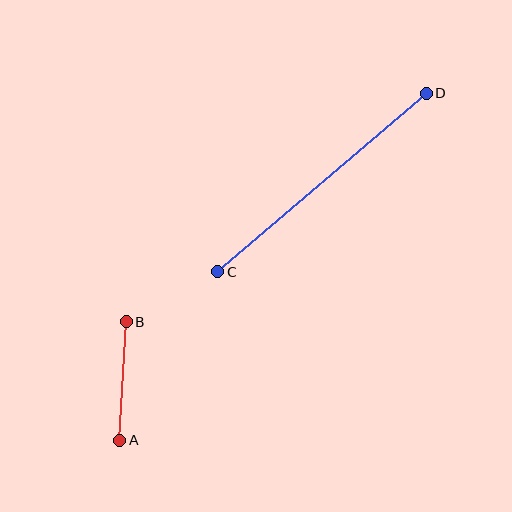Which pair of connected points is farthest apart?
Points C and D are farthest apart.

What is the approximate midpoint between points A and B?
The midpoint is at approximately (123, 381) pixels.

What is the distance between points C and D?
The distance is approximately 275 pixels.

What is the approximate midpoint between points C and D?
The midpoint is at approximately (322, 182) pixels.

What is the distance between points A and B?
The distance is approximately 118 pixels.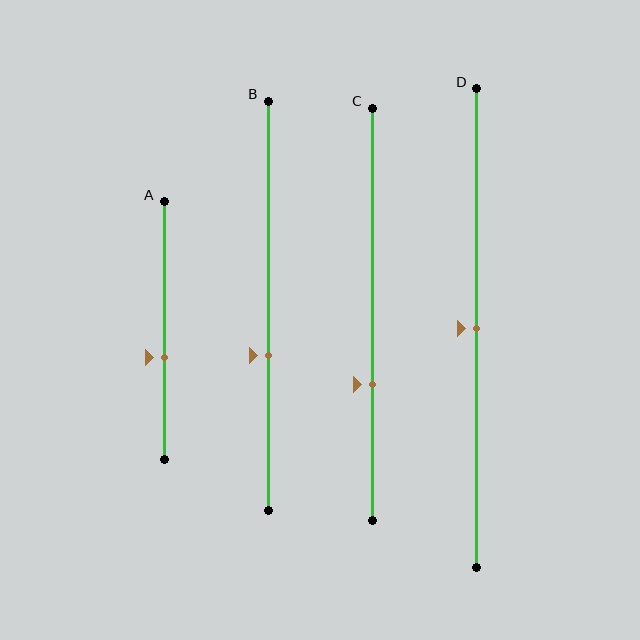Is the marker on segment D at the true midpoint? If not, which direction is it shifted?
Yes, the marker on segment D is at the true midpoint.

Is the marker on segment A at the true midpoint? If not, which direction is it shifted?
No, the marker on segment A is shifted downward by about 11% of the segment length.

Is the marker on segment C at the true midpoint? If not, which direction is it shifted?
No, the marker on segment C is shifted downward by about 17% of the segment length.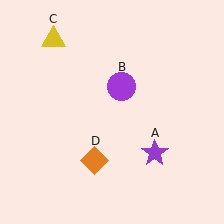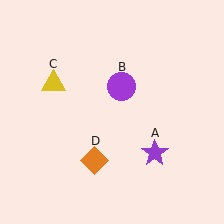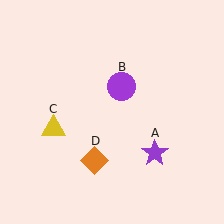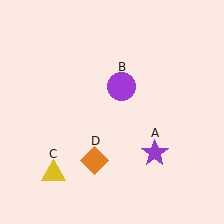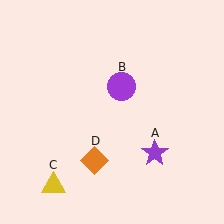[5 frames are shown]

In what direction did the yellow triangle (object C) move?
The yellow triangle (object C) moved down.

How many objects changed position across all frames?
1 object changed position: yellow triangle (object C).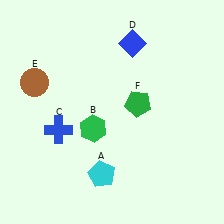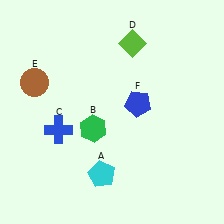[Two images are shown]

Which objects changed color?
D changed from blue to lime. F changed from green to blue.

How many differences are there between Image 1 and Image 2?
There are 2 differences between the two images.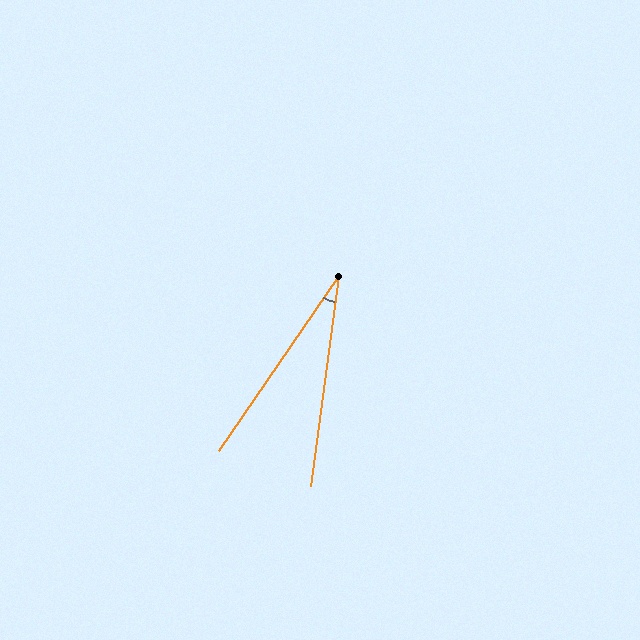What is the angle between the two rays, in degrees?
Approximately 27 degrees.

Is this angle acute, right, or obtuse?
It is acute.